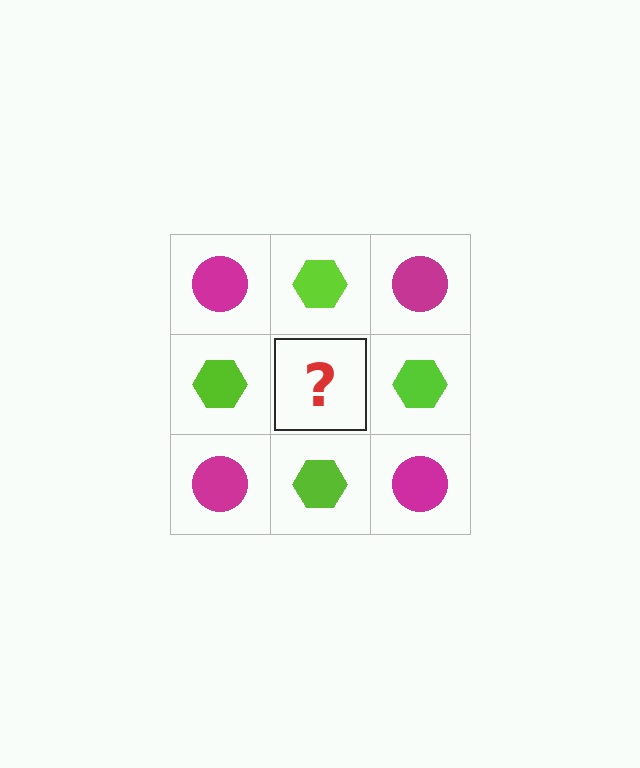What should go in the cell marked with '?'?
The missing cell should contain a magenta circle.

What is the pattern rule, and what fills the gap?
The rule is that it alternates magenta circle and lime hexagon in a checkerboard pattern. The gap should be filled with a magenta circle.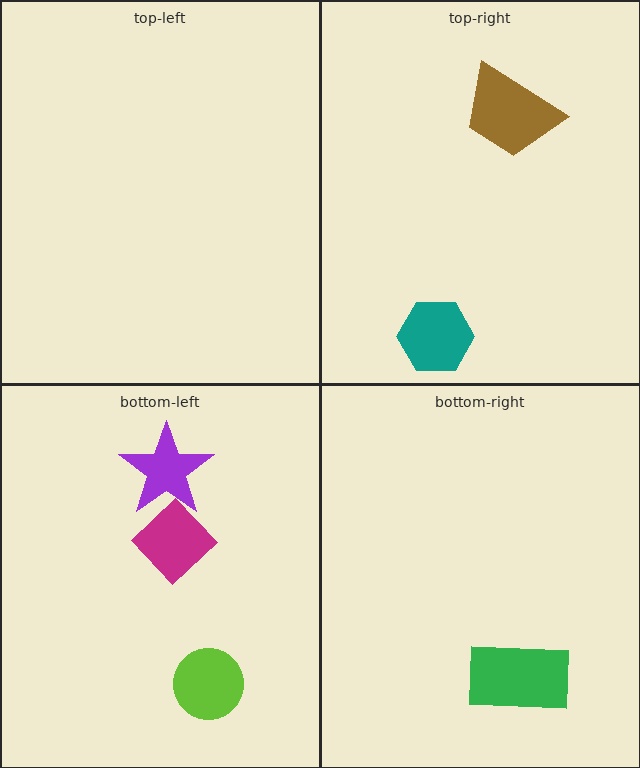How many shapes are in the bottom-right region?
1.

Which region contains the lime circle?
The bottom-left region.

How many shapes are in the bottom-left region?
3.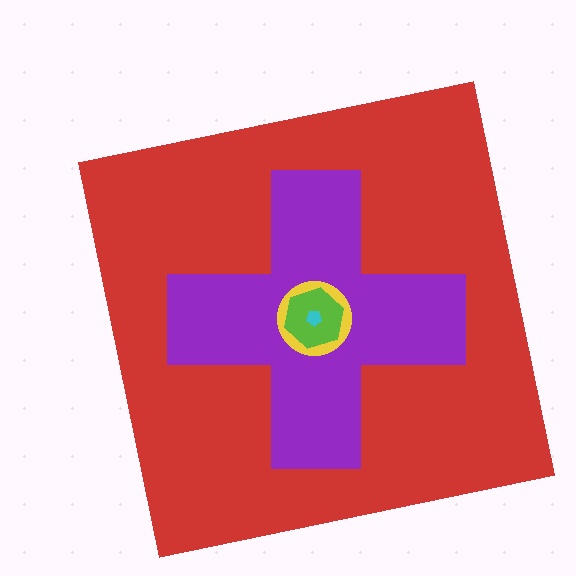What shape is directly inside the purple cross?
The yellow circle.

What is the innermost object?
The cyan pentagon.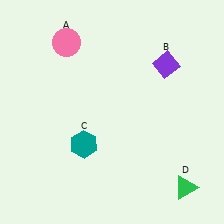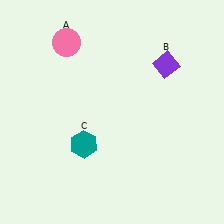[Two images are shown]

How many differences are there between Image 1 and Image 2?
There is 1 difference between the two images.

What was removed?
The green triangle (D) was removed in Image 2.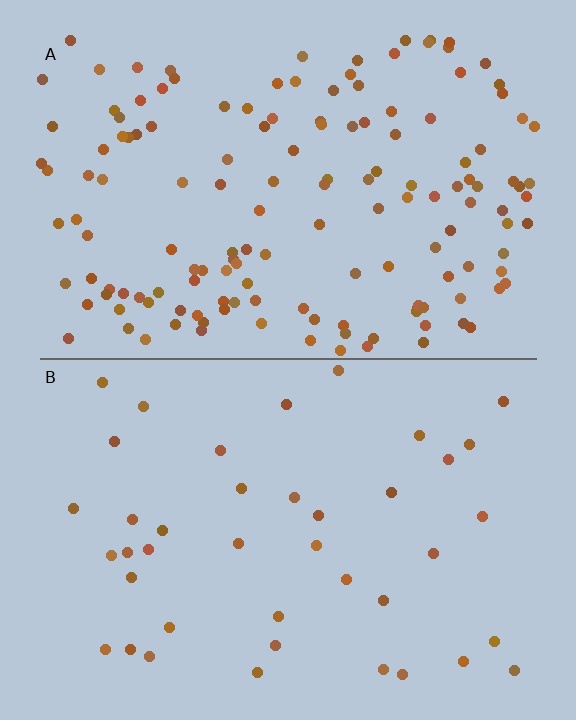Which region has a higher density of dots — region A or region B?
A (the top).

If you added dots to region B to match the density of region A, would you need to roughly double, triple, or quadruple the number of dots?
Approximately quadruple.